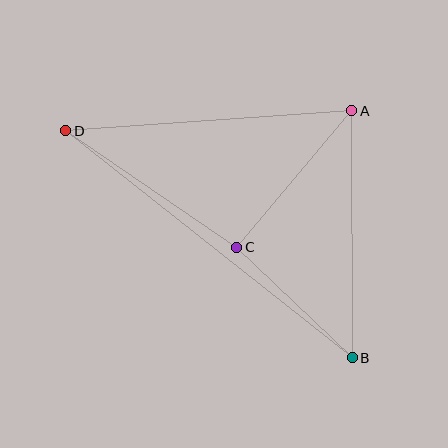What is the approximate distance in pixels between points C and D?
The distance between C and D is approximately 207 pixels.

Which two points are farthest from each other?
Points B and D are farthest from each other.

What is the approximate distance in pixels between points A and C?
The distance between A and C is approximately 179 pixels.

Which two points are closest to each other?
Points B and C are closest to each other.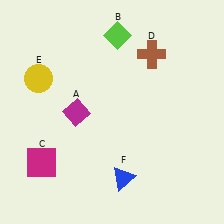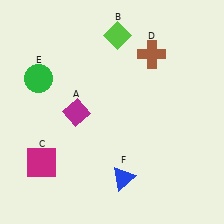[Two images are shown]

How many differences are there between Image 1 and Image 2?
There is 1 difference between the two images.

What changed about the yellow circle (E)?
In Image 1, E is yellow. In Image 2, it changed to green.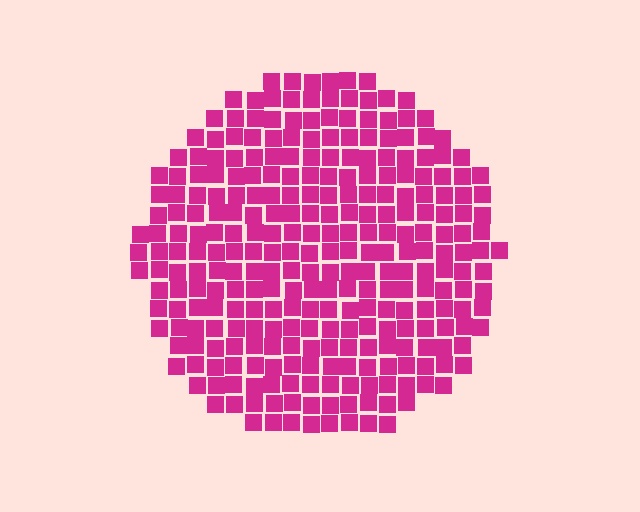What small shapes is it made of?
It is made of small squares.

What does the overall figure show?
The overall figure shows a circle.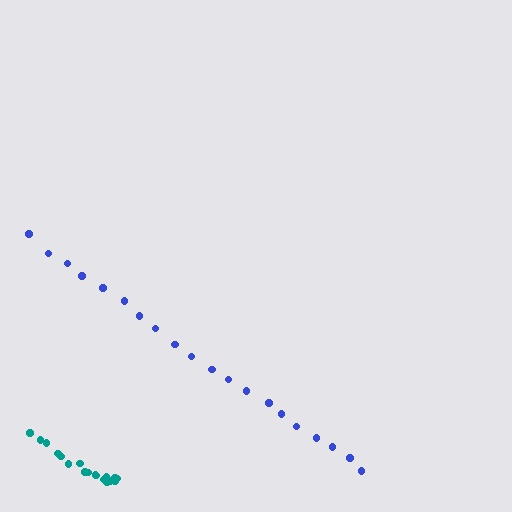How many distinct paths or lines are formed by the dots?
There are 2 distinct paths.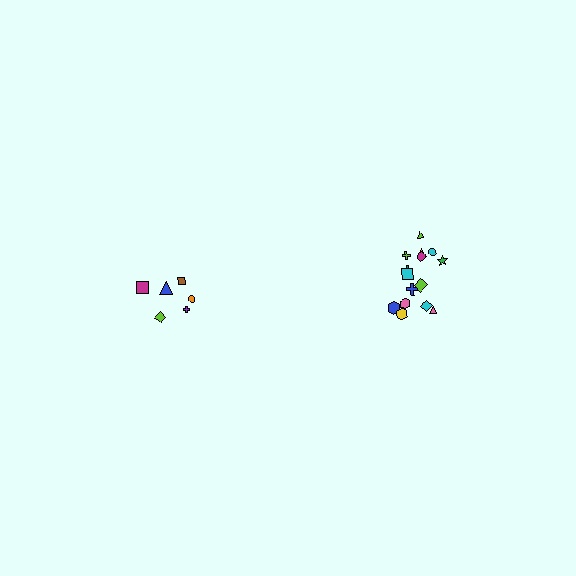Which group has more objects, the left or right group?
The right group.